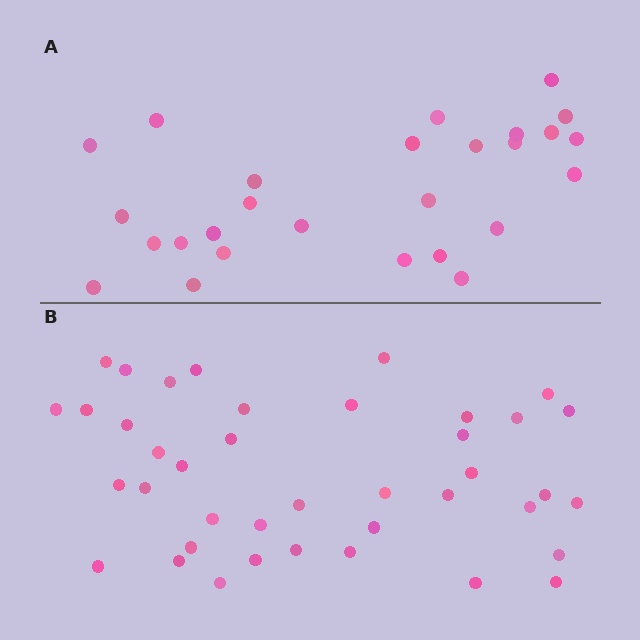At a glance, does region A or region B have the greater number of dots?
Region B (the bottom region) has more dots.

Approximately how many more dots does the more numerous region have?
Region B has approximately 15 more dots than region A.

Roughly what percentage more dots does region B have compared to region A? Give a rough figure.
About 50% more.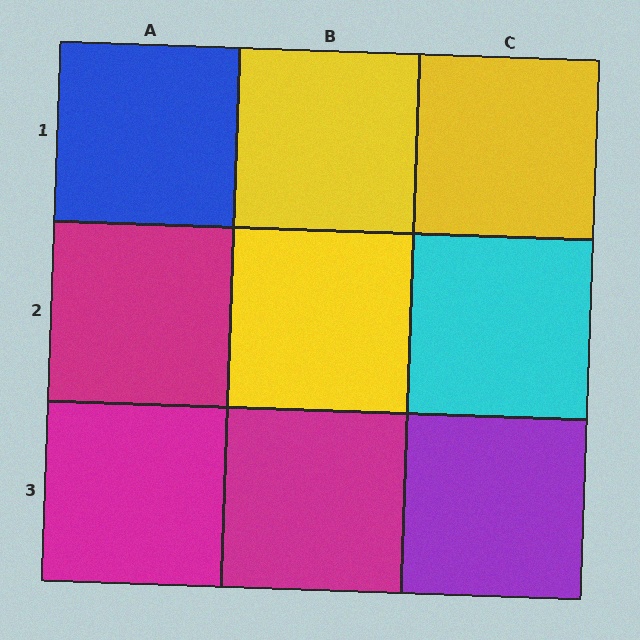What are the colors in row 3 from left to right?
Magenta, magenta, purple.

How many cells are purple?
1 cell is purple.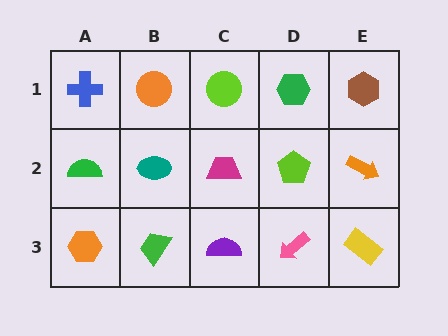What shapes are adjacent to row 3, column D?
A lime pentagon (row 2, column D), a purple semicircle (row 3, column C), a yellow rectangle (row 3, column E).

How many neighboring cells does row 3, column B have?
3.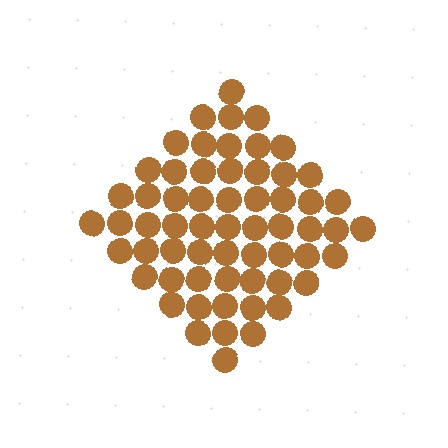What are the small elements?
The small elements are circles.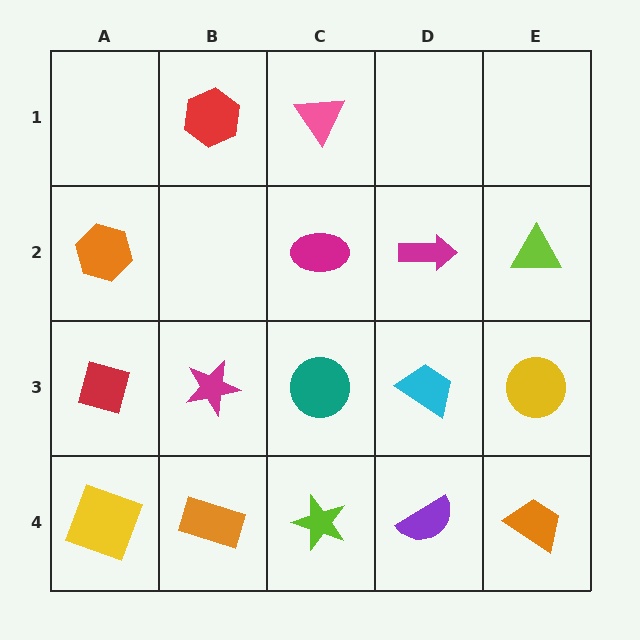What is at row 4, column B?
An orange rectangle.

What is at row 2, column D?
A magenta arrow.